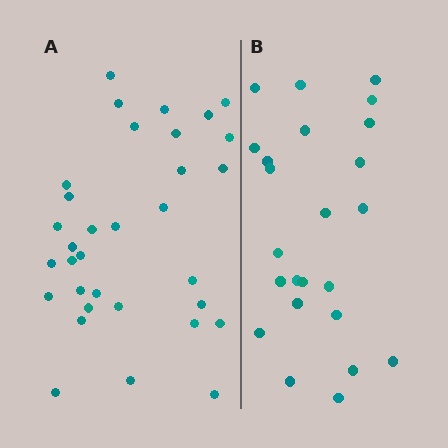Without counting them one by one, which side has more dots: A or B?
Region A (the left region) has more dots.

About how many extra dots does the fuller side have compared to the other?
Region A has roughly 8 or so more dots than region B.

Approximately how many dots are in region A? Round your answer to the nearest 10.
About 30 dots. (The exact count is 33, which rounds to 30.)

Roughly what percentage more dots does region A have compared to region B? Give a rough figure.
About 40% more.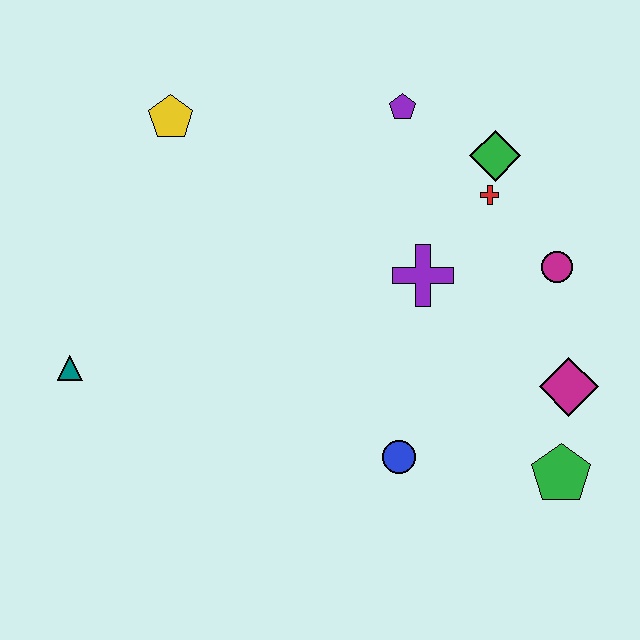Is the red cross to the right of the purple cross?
Yes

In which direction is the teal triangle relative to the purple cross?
The teal triangle is to the left of the purple cross.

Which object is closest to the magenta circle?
The red cross is closest to the magenta circle.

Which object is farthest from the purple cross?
The teal triangle is farthest from the purple cross.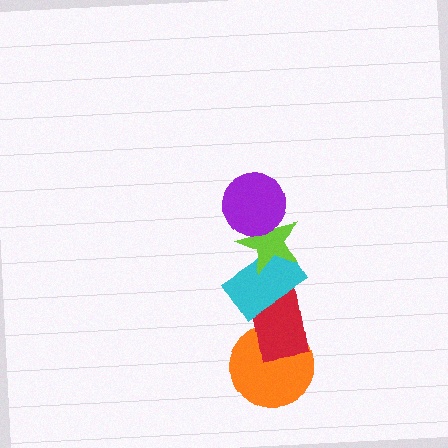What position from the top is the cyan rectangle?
The cyan rectangle is 3rd from the top.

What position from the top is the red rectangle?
The red rectangle is 4th from the top.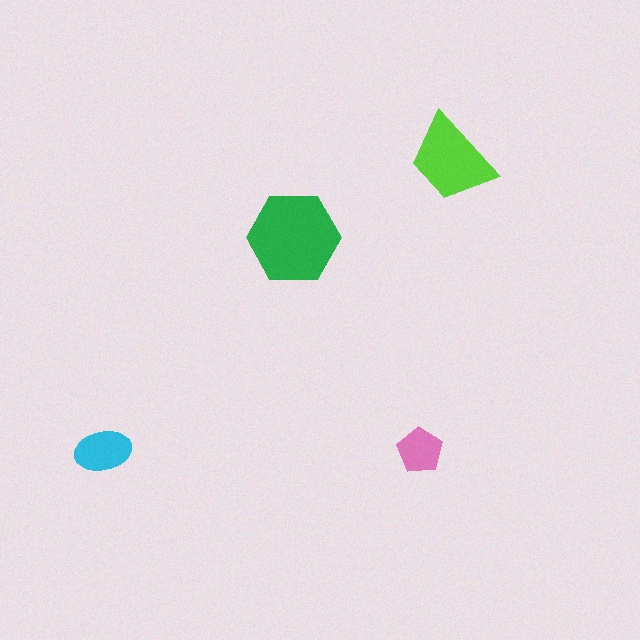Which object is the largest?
The green hexagon.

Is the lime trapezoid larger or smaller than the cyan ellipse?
Larger.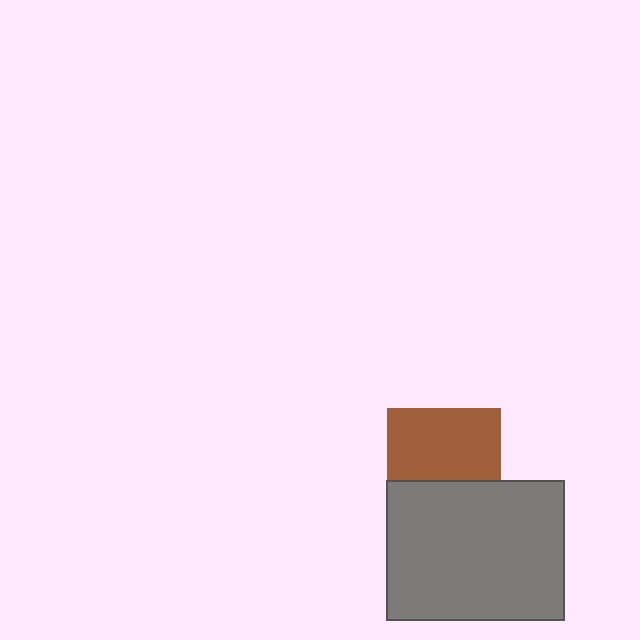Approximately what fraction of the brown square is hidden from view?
Roughly 37% of the brown square is hidden behind the gray rectangle.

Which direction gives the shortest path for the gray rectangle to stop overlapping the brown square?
Moving down gives the shortest separation.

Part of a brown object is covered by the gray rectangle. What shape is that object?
It is a square.